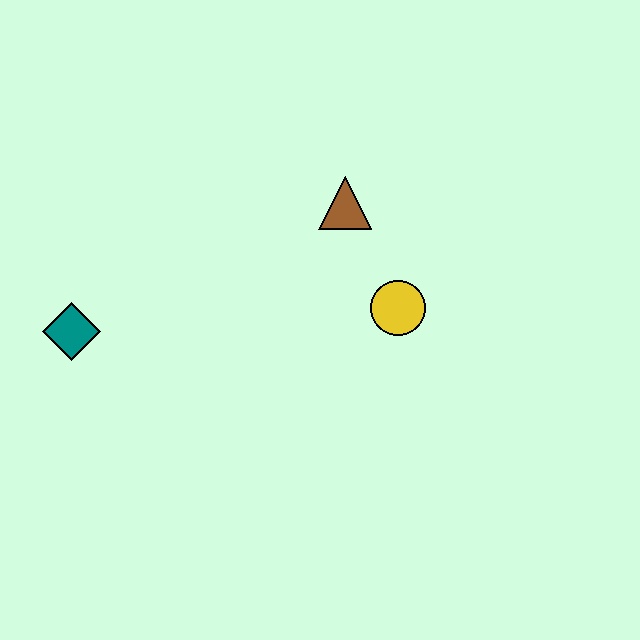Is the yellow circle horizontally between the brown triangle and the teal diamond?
No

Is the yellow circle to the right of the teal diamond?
Yes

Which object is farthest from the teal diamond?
The yellow circle is farthest from the teal diamond.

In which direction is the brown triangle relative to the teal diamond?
The brown triangle is to the right of the teal diamond.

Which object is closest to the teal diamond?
The brown triangle is closest to the teal diamond.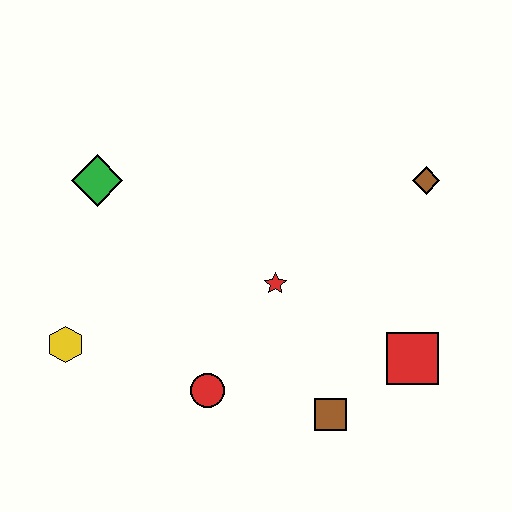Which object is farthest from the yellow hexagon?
The brown diamond is farthest from the yellow hexagon.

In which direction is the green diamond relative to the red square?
The green diamond is to the left of the red square.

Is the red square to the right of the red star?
Yes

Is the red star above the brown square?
Yes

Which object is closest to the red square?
The brown square is closest to the red square.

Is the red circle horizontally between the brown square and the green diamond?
Yes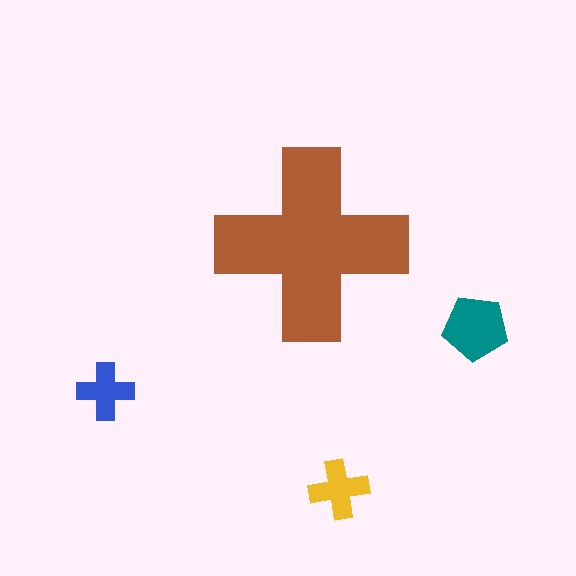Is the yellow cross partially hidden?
No, the yellow cross is fully visible.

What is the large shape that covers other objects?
A brown cross.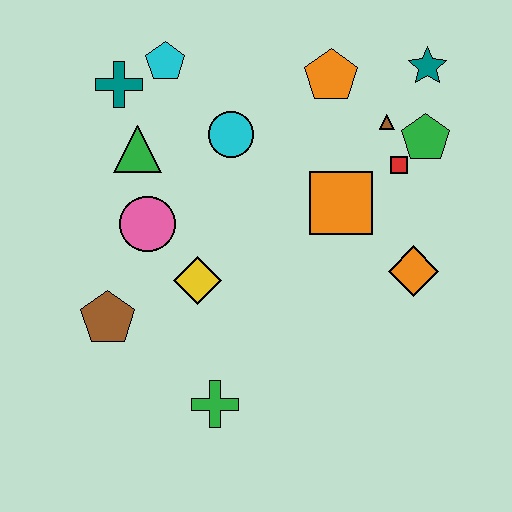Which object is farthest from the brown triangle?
The brown pentagon is farthest from the brown triangle.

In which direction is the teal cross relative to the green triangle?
The teal cross is above the green triangle.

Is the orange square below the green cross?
No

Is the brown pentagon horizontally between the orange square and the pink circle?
No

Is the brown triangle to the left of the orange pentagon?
No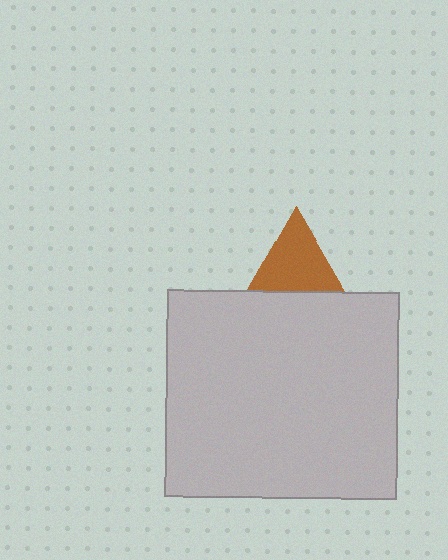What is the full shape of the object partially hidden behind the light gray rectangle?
The partially hidden object is a brown triangle.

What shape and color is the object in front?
The object in front is a light gray rectangle.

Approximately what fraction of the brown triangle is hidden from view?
Roughly 43% of the brown triangle is hidden behind the light gray rectangle.